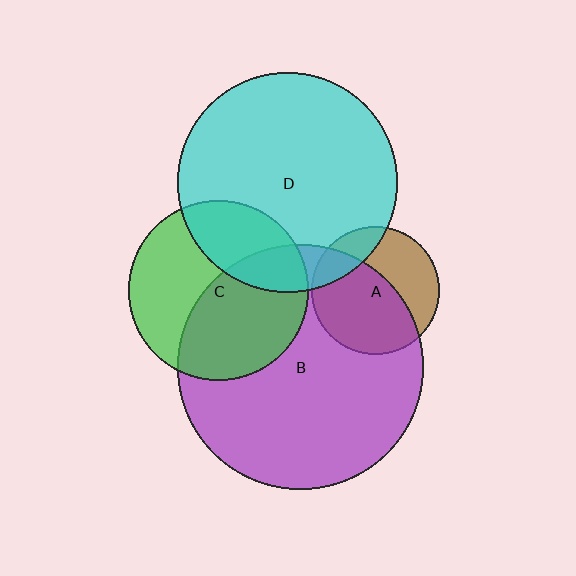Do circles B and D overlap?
Yes.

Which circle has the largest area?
Circle B (purple).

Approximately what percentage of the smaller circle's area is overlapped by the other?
Approximately 10%.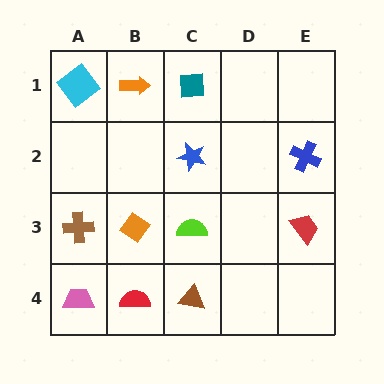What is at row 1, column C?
A teal square.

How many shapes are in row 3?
4 shapes.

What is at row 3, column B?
An orange diamond.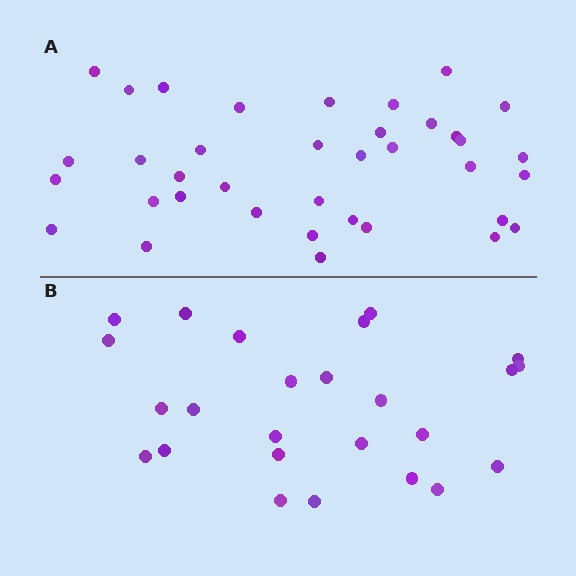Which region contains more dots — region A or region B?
Region A (the top region) has more dots.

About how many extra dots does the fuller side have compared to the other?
Region A has roughly 12 or so more dots than region B.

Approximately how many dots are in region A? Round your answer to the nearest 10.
About 40 dots. (The exact count is 37, which rounds to 40.)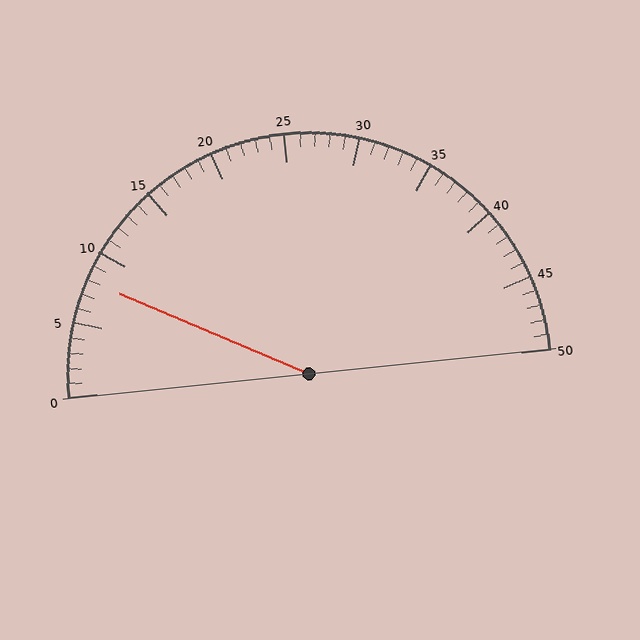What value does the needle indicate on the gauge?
The needle indicates approximately 8.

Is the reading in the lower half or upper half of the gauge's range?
The reading is in the lower half of the range (0 to 50).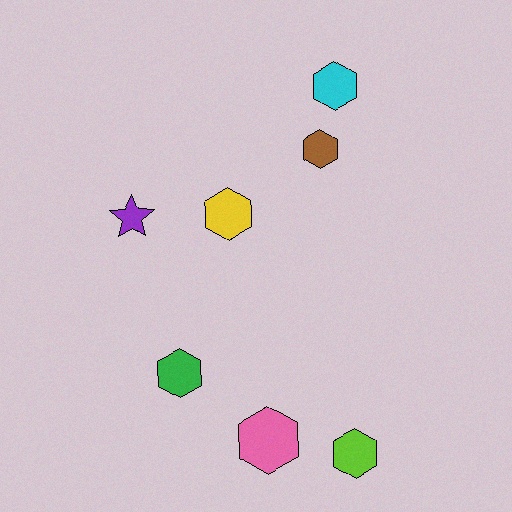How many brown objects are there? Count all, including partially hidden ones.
There is 1 brown object.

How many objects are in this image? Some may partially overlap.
There are 7 objects.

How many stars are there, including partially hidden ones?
There is 1 star.